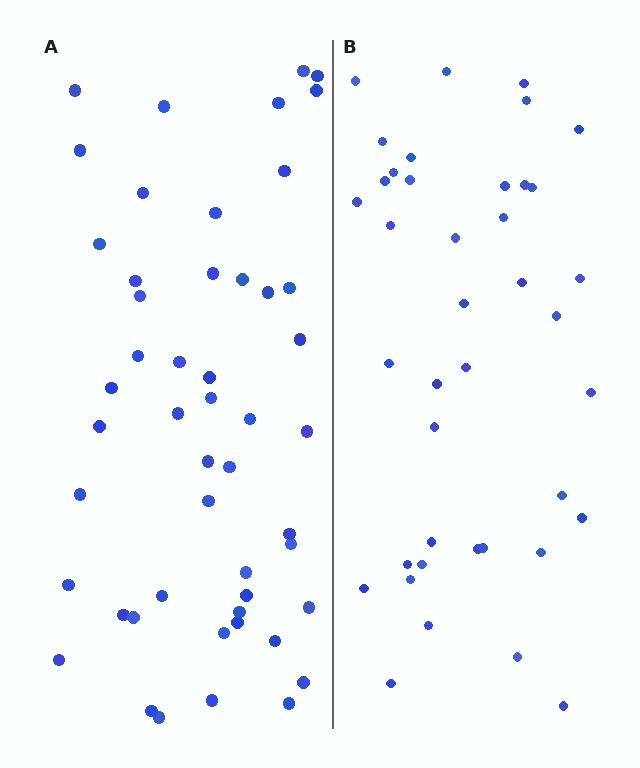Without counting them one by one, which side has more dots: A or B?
Region A (the left region) has more dots.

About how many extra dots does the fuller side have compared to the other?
Region A has roughly 10 or so more dots than region B.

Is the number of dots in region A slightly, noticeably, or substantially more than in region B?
Region A has noticeably more, but not dramatically so. The ratio is roughly 1.2 to 1.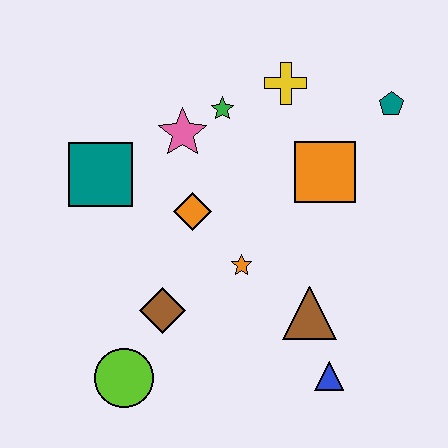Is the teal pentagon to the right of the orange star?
Yes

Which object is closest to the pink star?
The green star is closest to the pink star.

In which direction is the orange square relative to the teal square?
The orange square is to the right of the teal square.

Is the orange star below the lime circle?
No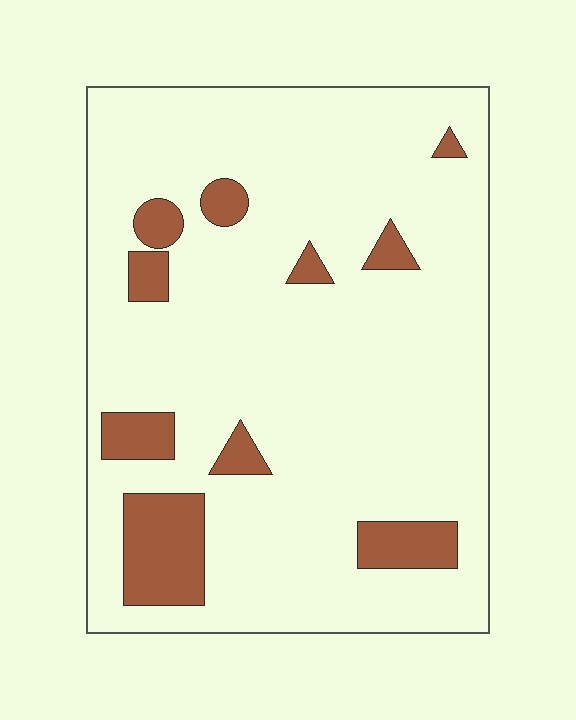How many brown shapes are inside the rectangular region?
10.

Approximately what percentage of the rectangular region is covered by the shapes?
Approximately 15%.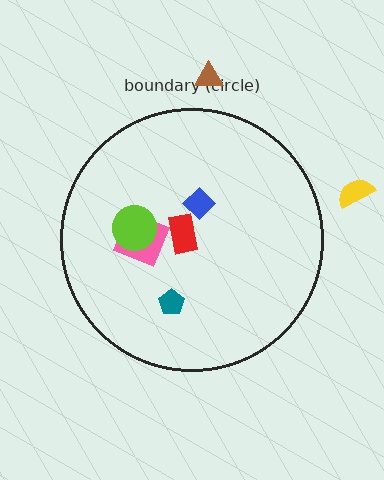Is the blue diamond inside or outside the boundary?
Inside.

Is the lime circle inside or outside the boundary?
Inside.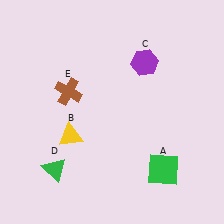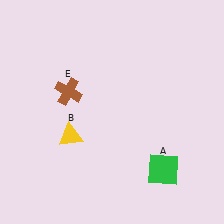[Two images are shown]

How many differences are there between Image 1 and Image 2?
There are 2 differences between the two images.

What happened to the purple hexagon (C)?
The purple hexagon (C) was removed in Image 2. It was in the top-right area of Image 1.